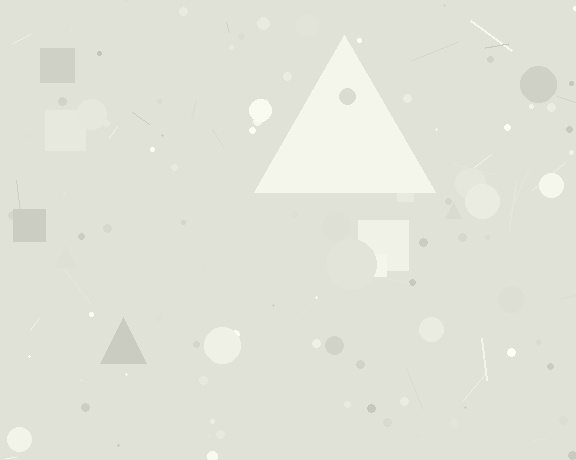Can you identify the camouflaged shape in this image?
The camouflaged shape is a triangle.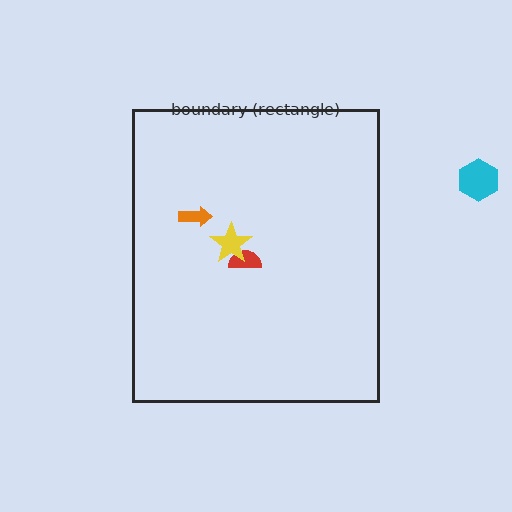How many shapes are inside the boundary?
3 inside, 1 outside.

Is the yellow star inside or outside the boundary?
Inside.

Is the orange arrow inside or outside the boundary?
Inside.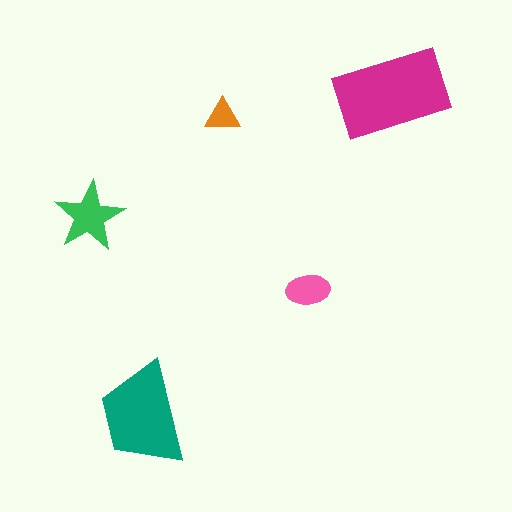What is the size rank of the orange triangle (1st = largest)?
5th.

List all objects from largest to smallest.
The magenta rectangle, the teal trapezoid, the green star, the pink ellipse, the orange triangle.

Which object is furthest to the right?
The magenta rectangle is rightmost.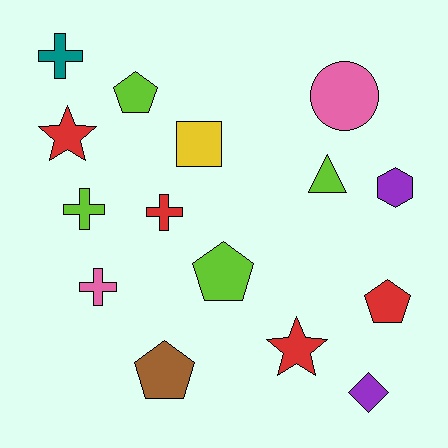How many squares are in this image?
There is 1 square.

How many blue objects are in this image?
There are no blue objects.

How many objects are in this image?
There are 15 objects.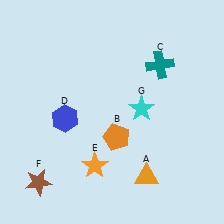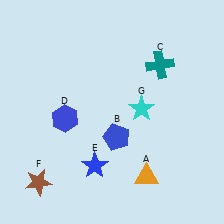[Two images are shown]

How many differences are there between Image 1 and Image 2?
There are 2 differences between the two images.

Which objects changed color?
B changed from orange to blue. E changed from orange to blue.